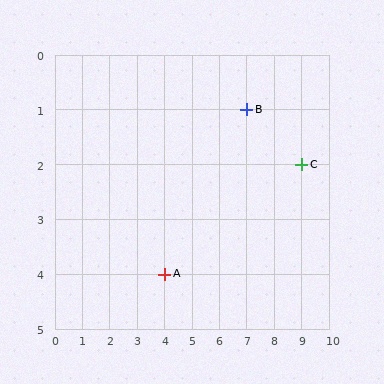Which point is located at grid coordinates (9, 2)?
Point C is at (9, 2).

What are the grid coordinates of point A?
Point A is at grid coordinates (4, 4).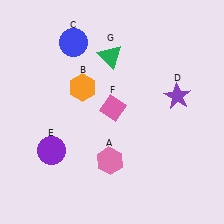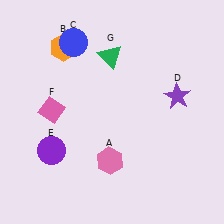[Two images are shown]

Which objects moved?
The objects that moved are: the orange hexagon (B), the pink diamond (F).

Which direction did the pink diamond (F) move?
The pink diamond (F) moved left.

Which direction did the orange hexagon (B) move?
The orange hexagon (B) moved up.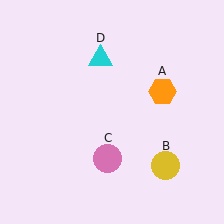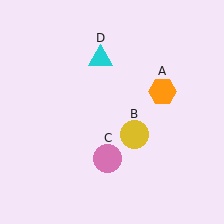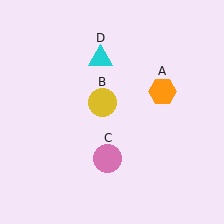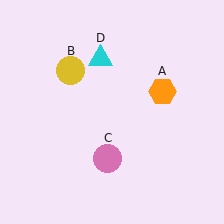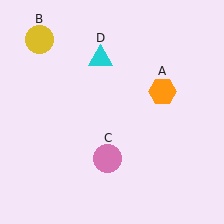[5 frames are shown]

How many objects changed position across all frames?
1 object changed position: yellow circle (object B).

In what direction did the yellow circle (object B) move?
The yellow circle (object B) moved up and to the left.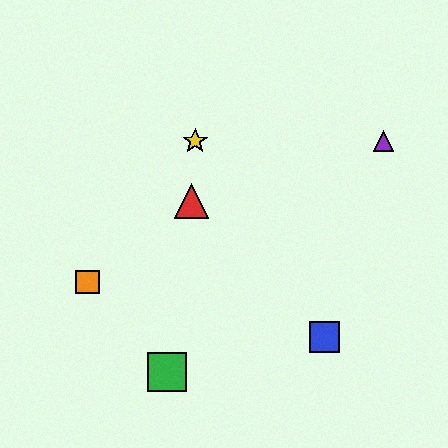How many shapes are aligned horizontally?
2 shapes (the yellow star, the purple triangle) are aligned horizontally.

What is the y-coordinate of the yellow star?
The yellow star is at y≈141.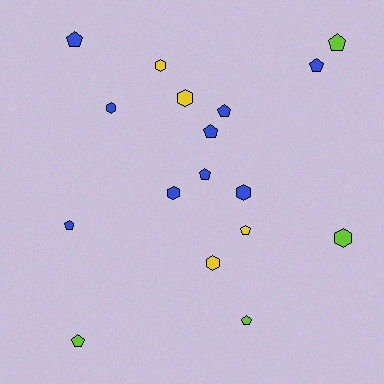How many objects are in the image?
There are 17 objects.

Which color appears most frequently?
Blue, with 9 objects.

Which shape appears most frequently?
Pentagon, with 10 objects.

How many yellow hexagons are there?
There are 3 yellow hexagons.